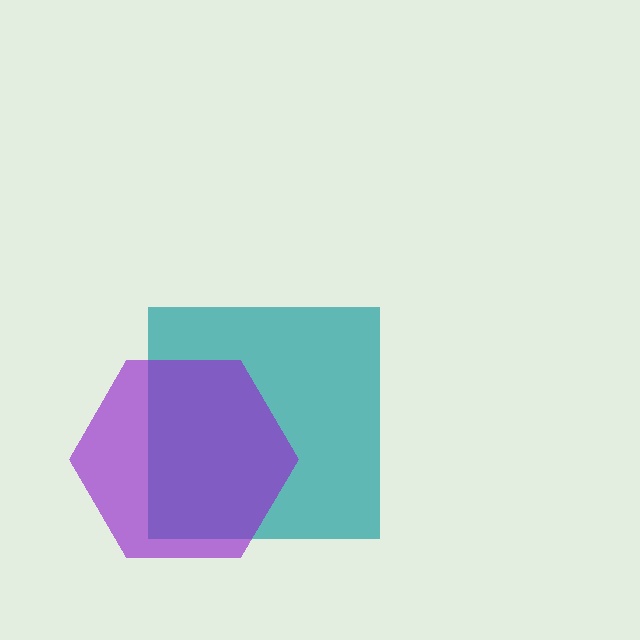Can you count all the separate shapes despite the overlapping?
Yes, there are 2 separate shapes.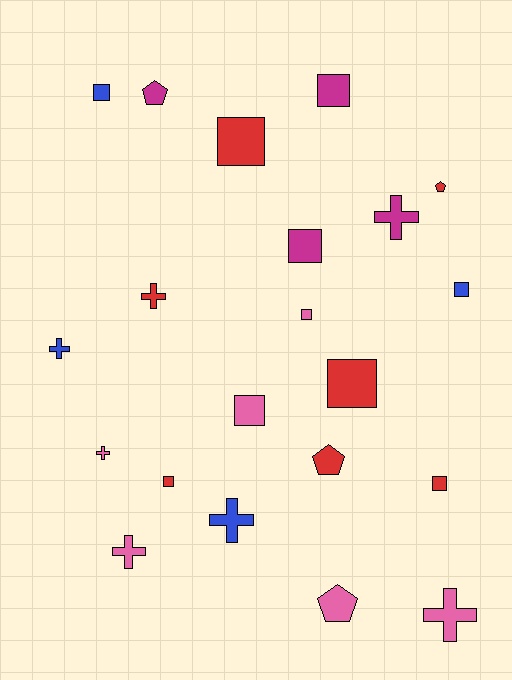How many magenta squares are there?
There are 2 magenta squares.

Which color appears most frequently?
Red, with 7 objects.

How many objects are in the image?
There are 21 objects.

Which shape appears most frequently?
Square, with 10 objects.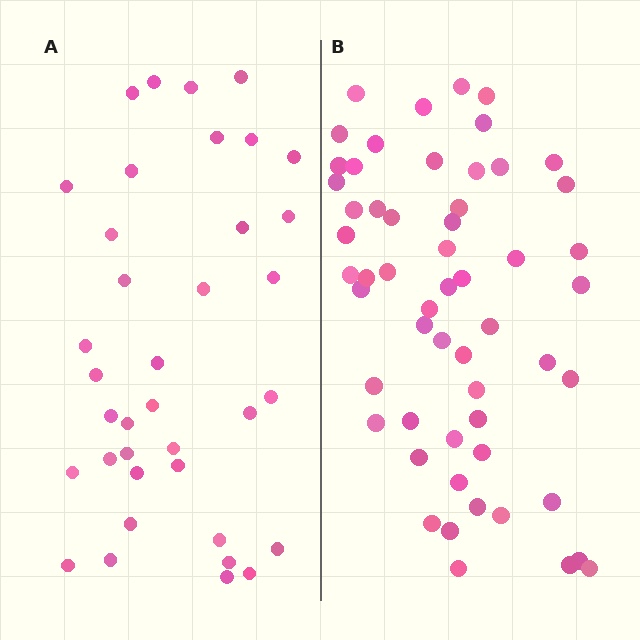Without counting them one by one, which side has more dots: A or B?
Region B (the right region) has more dots.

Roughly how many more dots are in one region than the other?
Region B has approximately 20 more dots than region A.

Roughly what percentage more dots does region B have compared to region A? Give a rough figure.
About 50% more.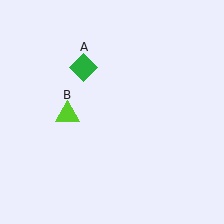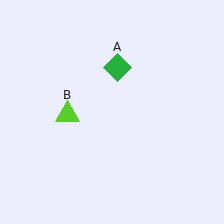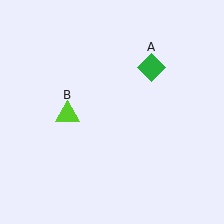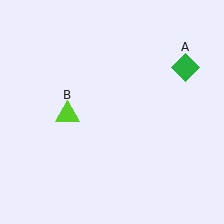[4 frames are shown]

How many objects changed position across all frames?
1 object changed position: green diamond (object A).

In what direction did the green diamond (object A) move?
The green diamond (object A) moved right.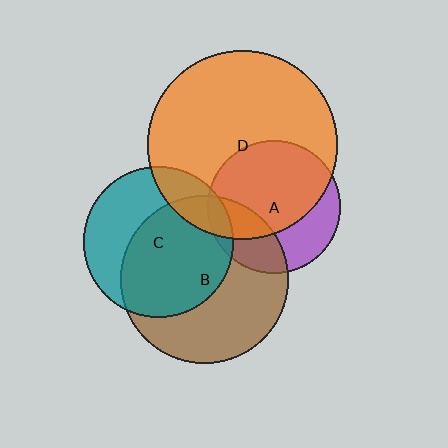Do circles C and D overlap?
Yes.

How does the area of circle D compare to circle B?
Approximately 1.3 times.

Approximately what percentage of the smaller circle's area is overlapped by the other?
Approximately 20%.